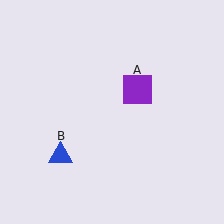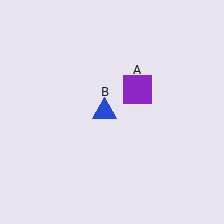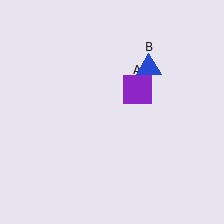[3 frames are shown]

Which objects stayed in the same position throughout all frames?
Purple square (object A) remained stationary.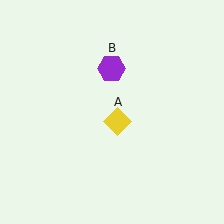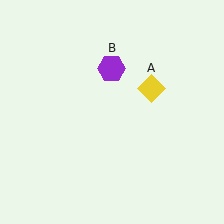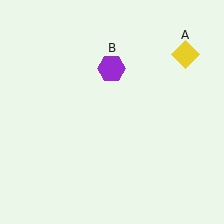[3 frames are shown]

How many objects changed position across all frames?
1 object changed position: yellow diamond (object A).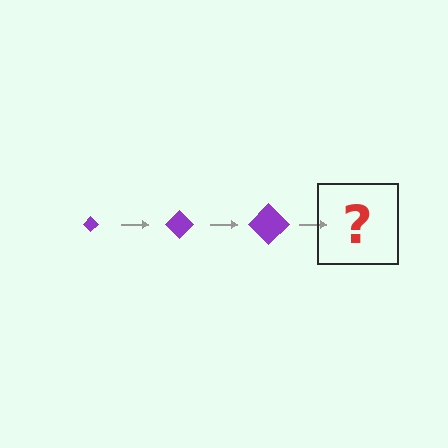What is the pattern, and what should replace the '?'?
The pattern is that the diamond gets progressively larger each step. The '?' should be a purple diamond, larger than the previous one.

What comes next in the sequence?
The next element should be a purple diamond, larger than the previous one.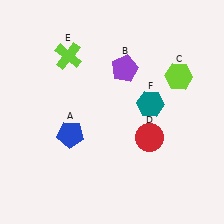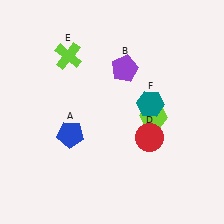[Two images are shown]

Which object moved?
The lime hexagon (C) moved down.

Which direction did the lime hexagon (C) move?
The lime hexagon (C) moved down.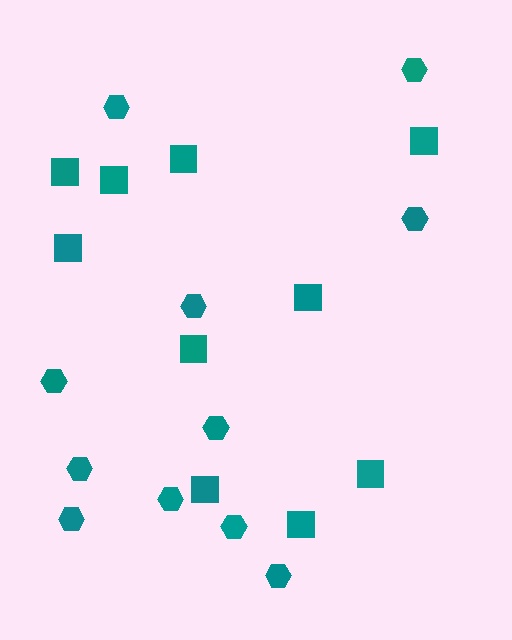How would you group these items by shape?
There are 2 groups: one group of hexagons (11) and one group of squares (10).